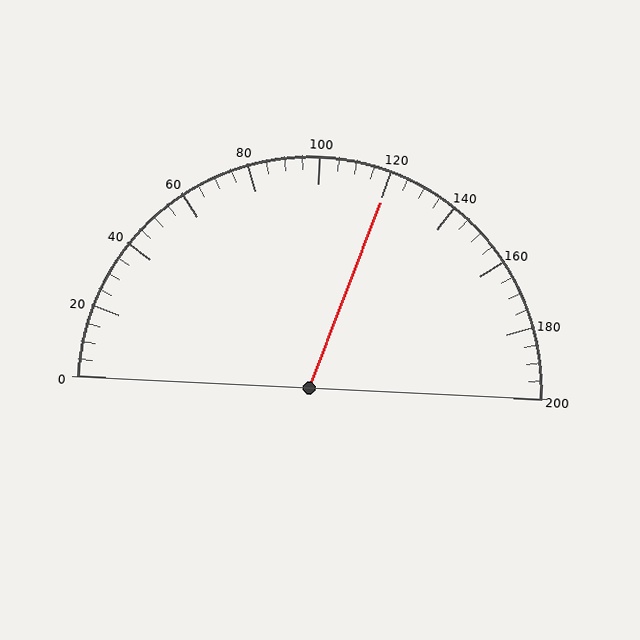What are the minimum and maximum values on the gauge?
The gauge ranges from 0 to 200.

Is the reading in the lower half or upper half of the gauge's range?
The reading is in the upper half of the range (0 to 200).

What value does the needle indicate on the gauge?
The needle indicates approximately 120.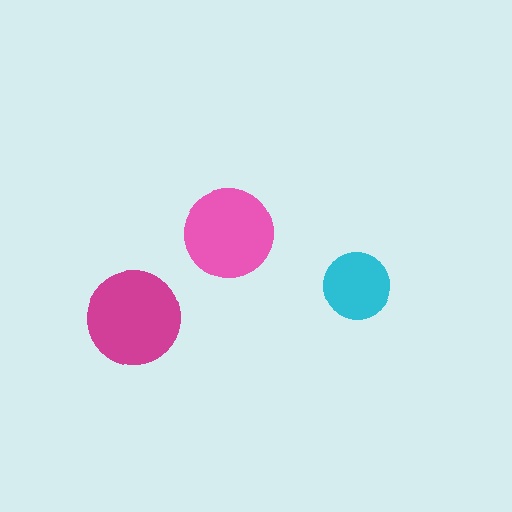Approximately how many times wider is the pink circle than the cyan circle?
About 1.5 times wider.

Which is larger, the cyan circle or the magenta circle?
The magenta one.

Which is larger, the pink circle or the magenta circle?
The magenta one.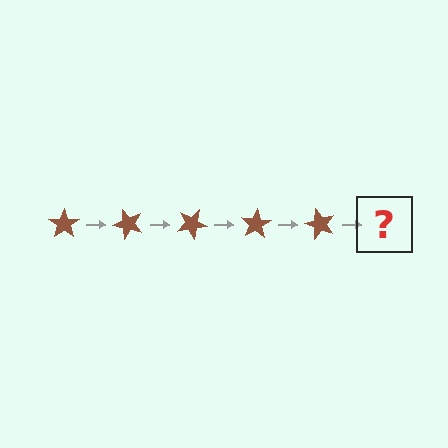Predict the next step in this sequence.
The next step is a brown star rotated 250 degrees.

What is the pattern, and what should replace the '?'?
The pattern is that the star rotates 50 degrees each step. The '?' should be a brown star rotated 250 degrees.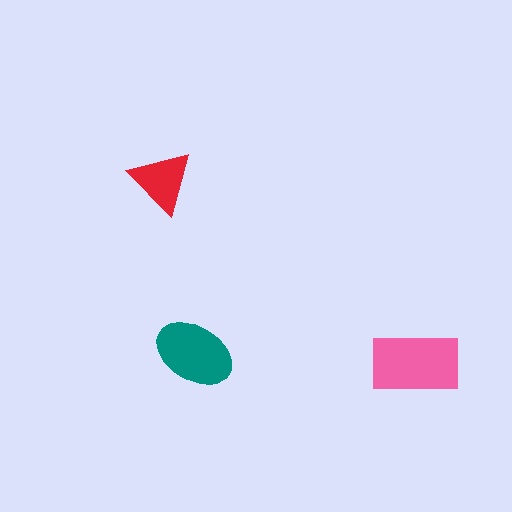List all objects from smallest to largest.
The red triangle, the teal ellipse, the pink rectangle.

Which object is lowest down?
The pink rectangle is bottommost.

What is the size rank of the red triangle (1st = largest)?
3rd.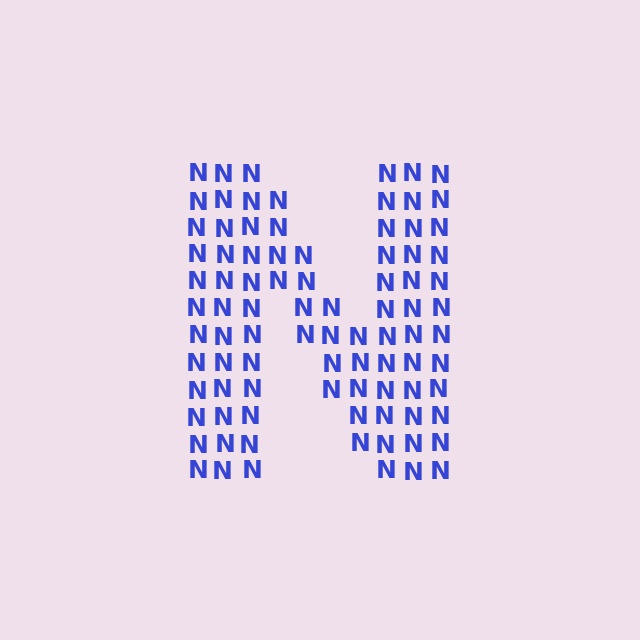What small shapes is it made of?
It is made of small letter N's.